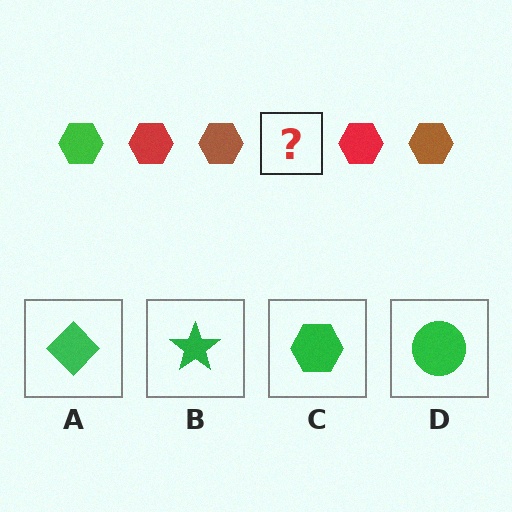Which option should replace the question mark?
Option C.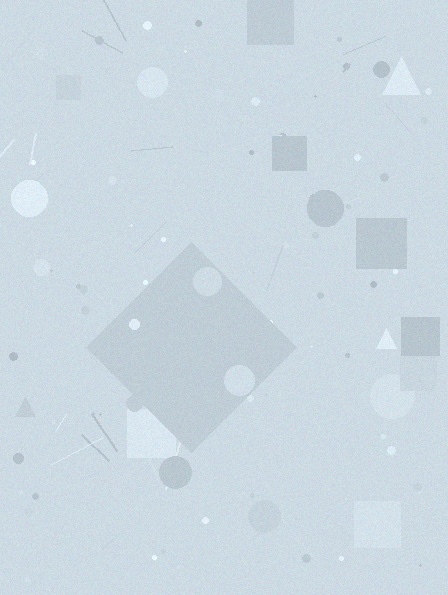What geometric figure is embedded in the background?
A diamond is embedded in the background.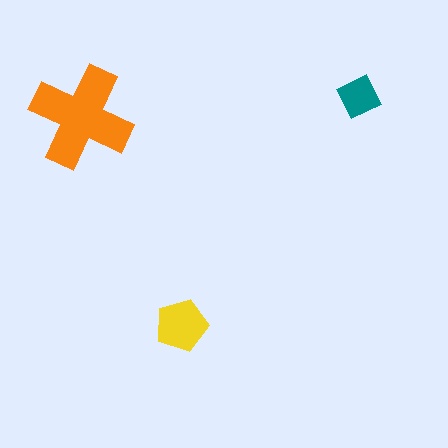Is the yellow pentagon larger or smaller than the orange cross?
Smaller.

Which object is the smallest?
The teal diamond.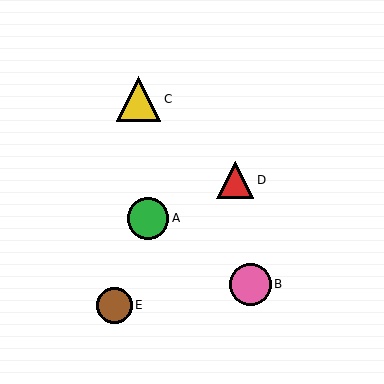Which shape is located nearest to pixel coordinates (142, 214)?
The green circle (labeled A) at (148, 218) is nearest to that location.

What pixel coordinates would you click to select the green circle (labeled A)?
Click at (148, 218) to select the green circle A.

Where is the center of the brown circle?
The center of the brown circle is at (114, 305).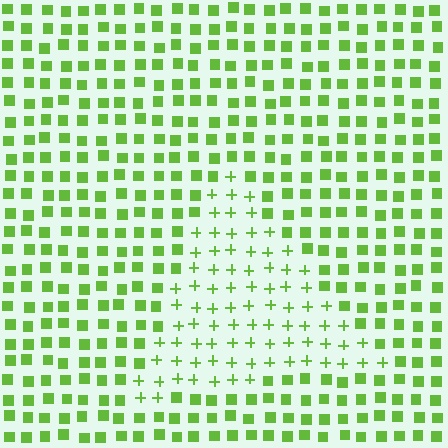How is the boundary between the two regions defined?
The boundary is defined by a change in element shape: plus signs inside vs. squares outside. All elements share the same color and spacing.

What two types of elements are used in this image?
The image uses plus signs inside the triangle region and squares outside it.